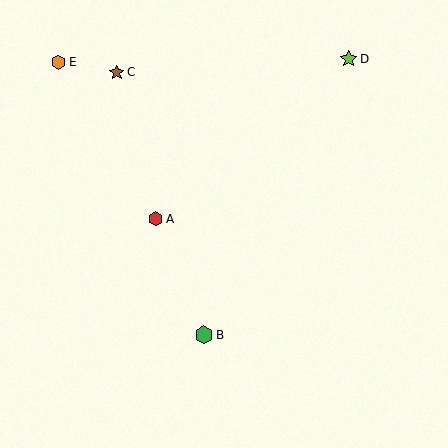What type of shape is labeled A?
Shape A is a red hexagon.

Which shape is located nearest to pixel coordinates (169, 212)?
The red hexagon (labeled A) at (156, 219) is nearest to that location.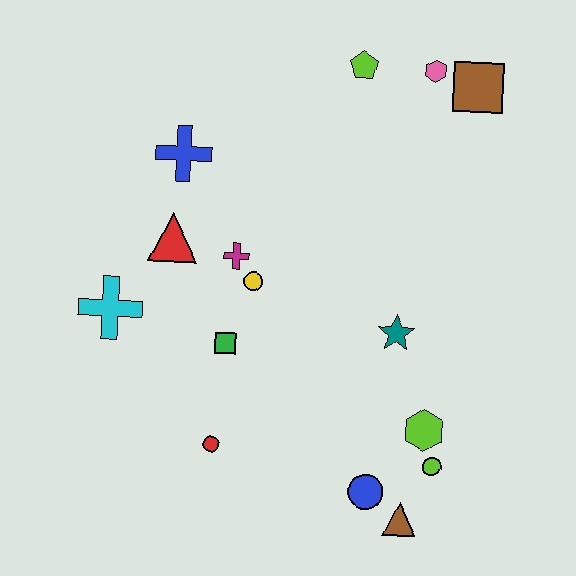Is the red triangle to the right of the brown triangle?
No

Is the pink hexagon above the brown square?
Yes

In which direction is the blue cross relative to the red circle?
The blue cross is above the red circle.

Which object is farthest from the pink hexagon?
The brown triangle is farthest from the pink hexagon.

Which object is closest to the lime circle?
The lime hexagon is closest to the lime circle.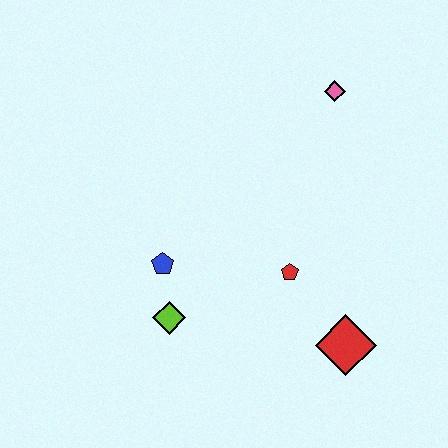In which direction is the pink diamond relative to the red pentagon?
The pink diamond is above the red pentagon.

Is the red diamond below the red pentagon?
Yes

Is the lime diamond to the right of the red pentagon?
No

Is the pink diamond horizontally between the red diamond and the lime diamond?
Yes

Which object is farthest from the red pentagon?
The pink diamond is farthest from the red pentagon.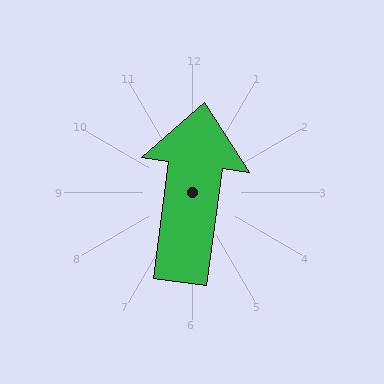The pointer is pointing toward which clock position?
Roughly 12 o'clock.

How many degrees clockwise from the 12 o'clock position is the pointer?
Approximately 8 degrees.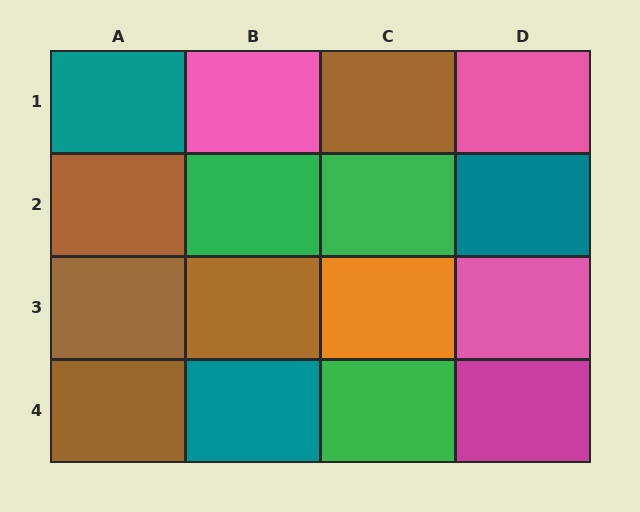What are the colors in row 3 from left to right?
Brown, brown, orange, pink.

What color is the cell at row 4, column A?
Brown.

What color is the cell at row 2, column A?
Brown.